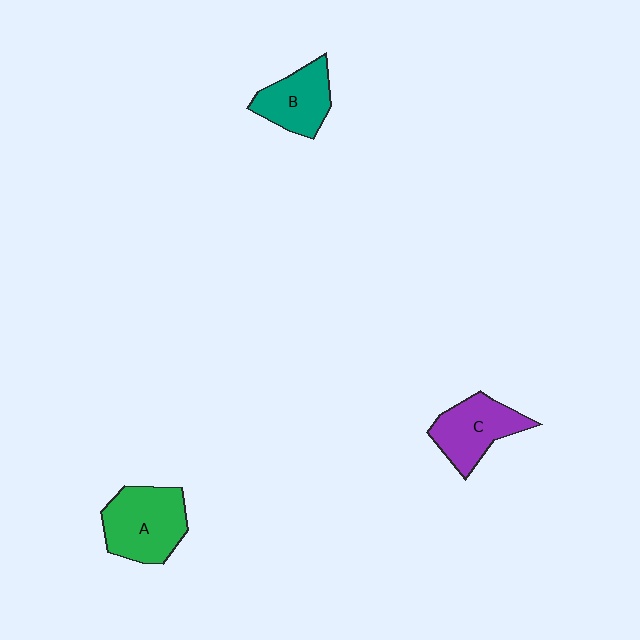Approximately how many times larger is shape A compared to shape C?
Approximately 1.2 times.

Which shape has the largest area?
Shape A (green).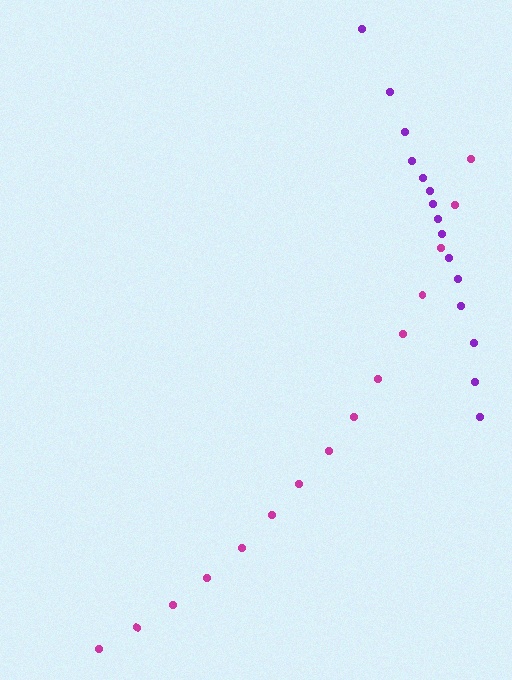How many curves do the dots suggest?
There are 2 distinct paths.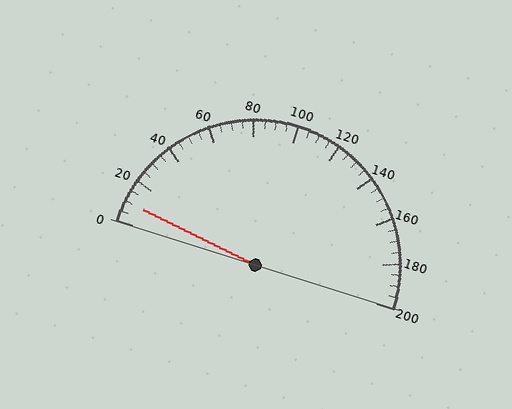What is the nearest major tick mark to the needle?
The nearest major tick mark is 0.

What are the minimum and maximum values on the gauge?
The gauge ranges from 0 to 200.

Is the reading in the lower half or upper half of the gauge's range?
The reading is in the lower half of the range (0 to 200).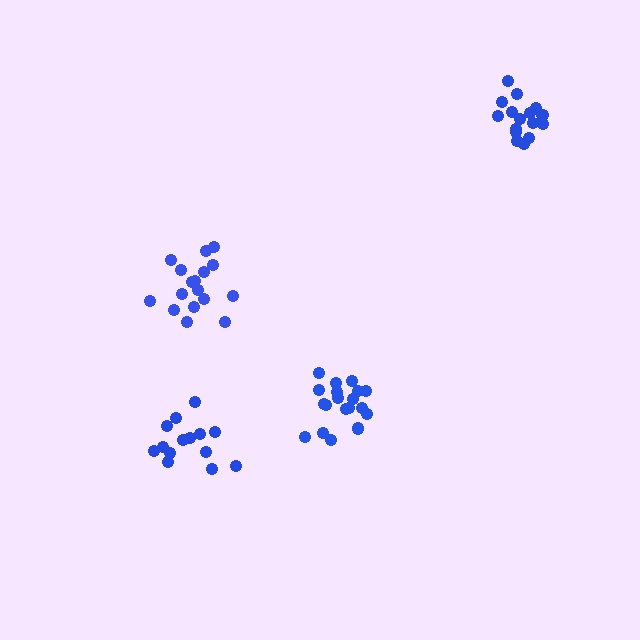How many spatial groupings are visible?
There are 4 spatial groupings.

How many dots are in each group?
Group 1: 17 dots, Group 2: 19 dots, Group 3: 17 dots, Group 4: 14 dots (67 total).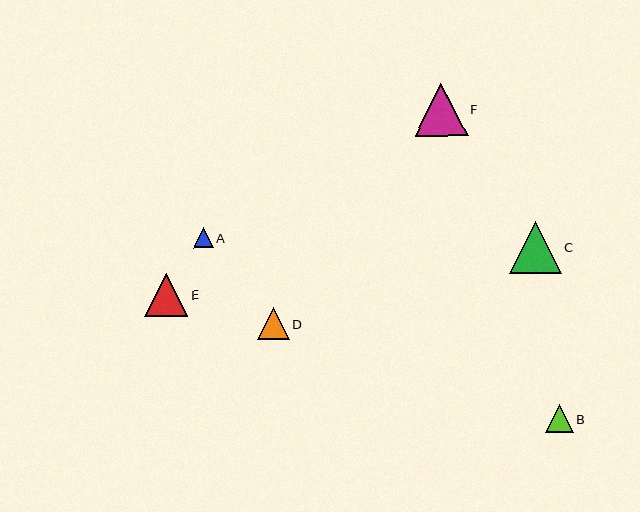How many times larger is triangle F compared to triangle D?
Triangle F is approximately 1.7 times the size of triangle D.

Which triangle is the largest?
Triangle F is the largest with a size of approximately 53 pixels.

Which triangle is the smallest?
Triangle A is the smallest with a size of approximately 20 pixels.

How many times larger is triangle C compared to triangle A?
Triangle C is approximately 2.6 times the size of triangle A.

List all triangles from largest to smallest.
From largest to smallest: F, C, E, D, B, A.